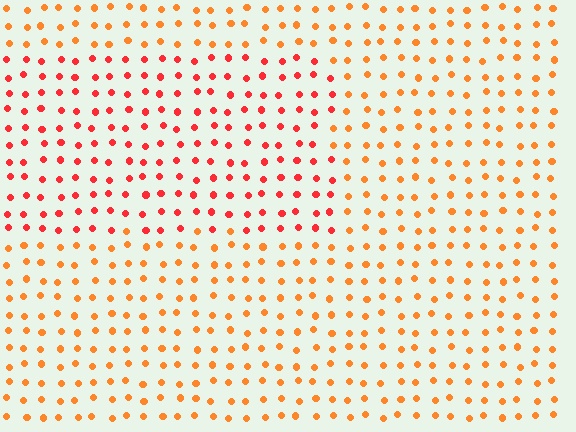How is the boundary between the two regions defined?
The boundary is defined purely by a slight shift in hue (about 29 degrees). Spacing, size, and orientation are identical on both sides.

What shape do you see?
I see a rectangle.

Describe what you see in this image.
The image is filled with small orange elements in a uniform arrangement. A rectangle-shaped region is visible where the elements are tinted to a slightly different hue, forming a subtle color boundary.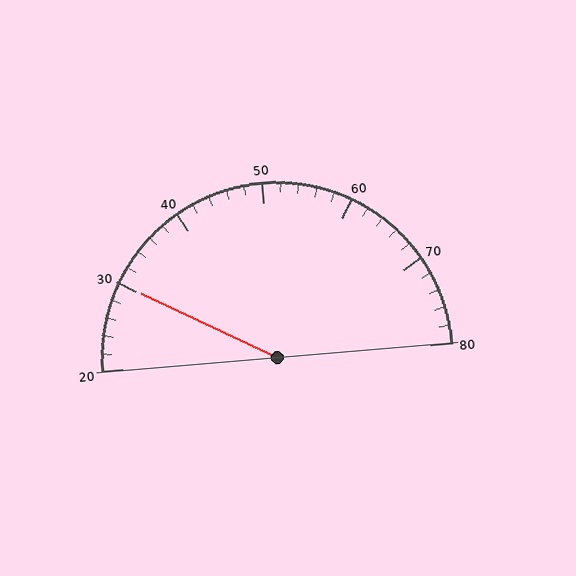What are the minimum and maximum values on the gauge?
The gauge ranges from 20 to 80.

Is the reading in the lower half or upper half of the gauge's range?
The reading is in the lower half of the range (20 to 80).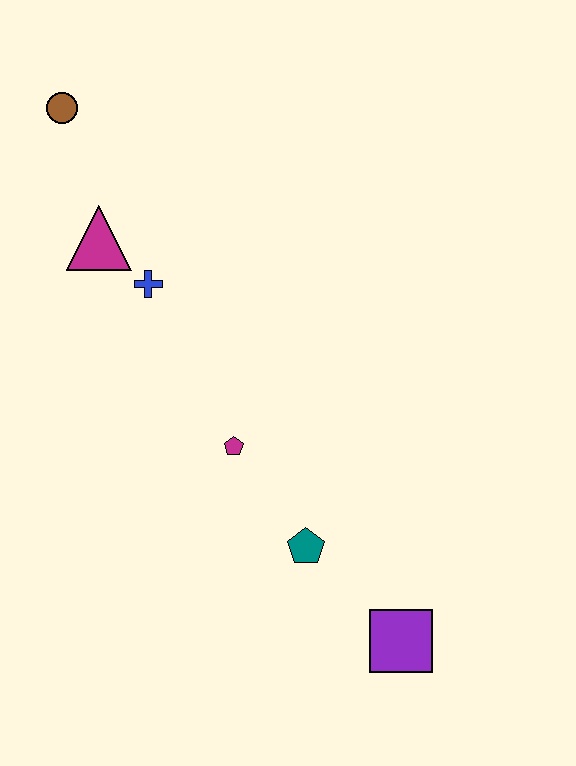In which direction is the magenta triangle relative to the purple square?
The magenta triangle is above the purple square.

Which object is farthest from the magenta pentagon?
The brown circle is farthest from the magenta pentagon.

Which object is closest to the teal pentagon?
The magenta pentagon is closest to the teal pentagon.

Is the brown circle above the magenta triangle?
Yes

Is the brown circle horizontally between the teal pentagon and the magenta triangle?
No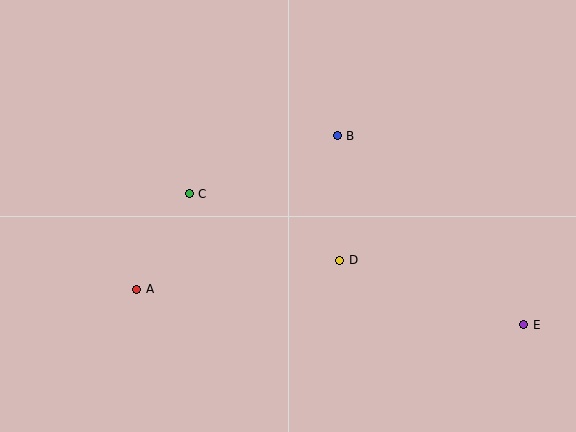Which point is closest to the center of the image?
Point D at (340, 260) is closest to the center.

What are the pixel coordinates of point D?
Point D is at (340, 260).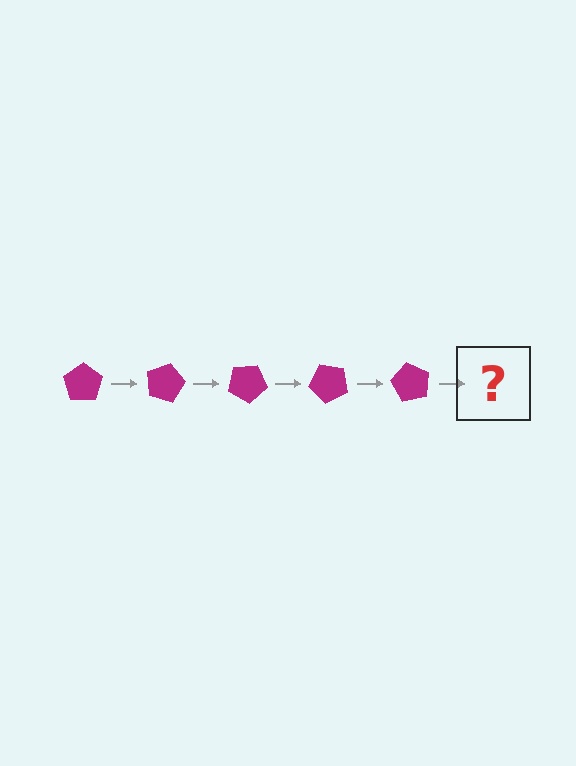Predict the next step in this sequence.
The next step is a magenta pentagon rotated 75 degrees.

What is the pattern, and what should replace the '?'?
The pattern is that the pentagon rotates 15 degrees each step. The '?' should be a magenta pentagon rotated 75 degrees.